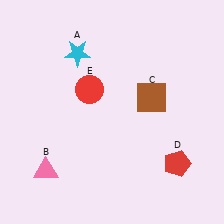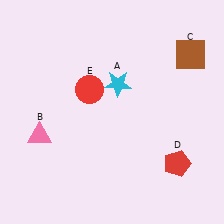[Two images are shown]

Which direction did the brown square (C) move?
The brown square (C) moved up.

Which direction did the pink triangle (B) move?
The pink triangle (B) moved up.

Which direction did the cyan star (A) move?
The cyan star (A) moved right.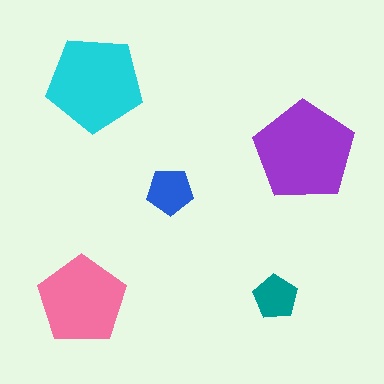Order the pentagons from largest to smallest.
the purple one, the cyan one, the pink one, the blue one, the teal one.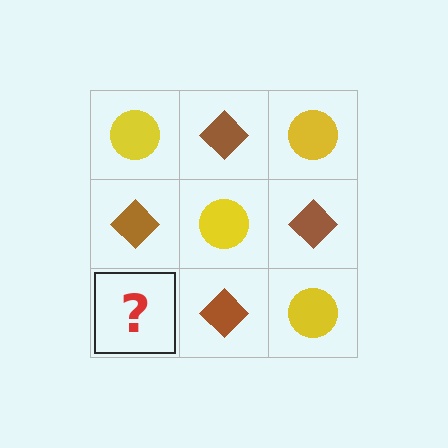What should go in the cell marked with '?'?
The missing cell should contain a yellow circle.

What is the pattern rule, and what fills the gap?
The rule is that it alternates yellow circle and brown diamond in a checkerboard pattern. The gap should be filled with a yellow circle.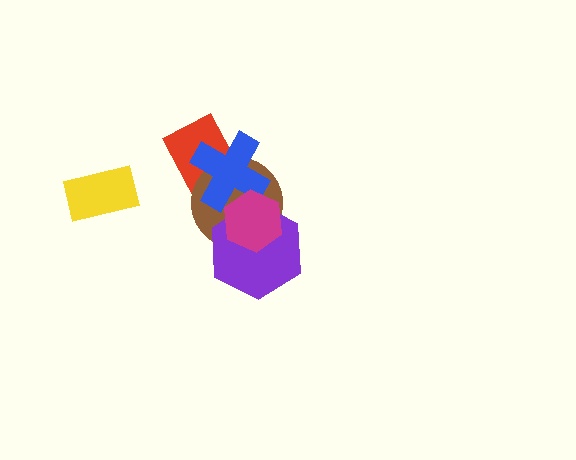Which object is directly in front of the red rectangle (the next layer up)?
The brown circle is directly in front of the red rectangle.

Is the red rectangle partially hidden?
Yes, it is partially covered by another shape.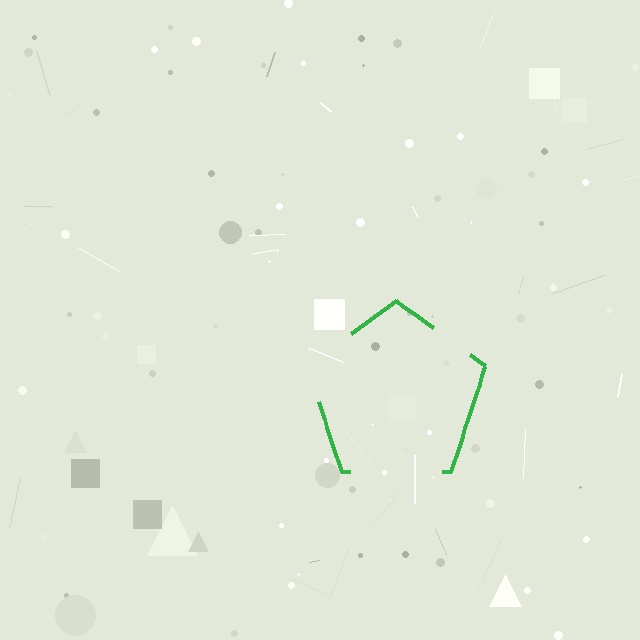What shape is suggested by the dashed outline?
The dashed outline suggests a pentagon.